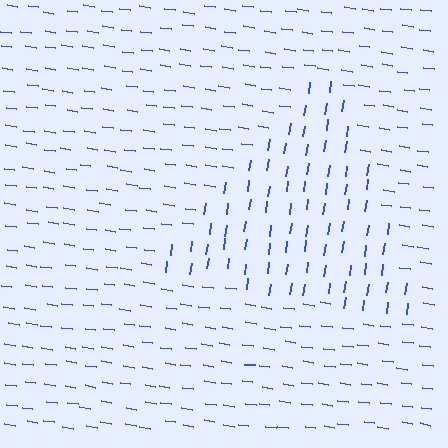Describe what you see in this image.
The image is filled with small blue line segments. A triangle region in the image has lines oriented differently from the surrounding lines, creating a visible texture boundary.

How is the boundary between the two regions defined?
The boundary is defined purely by a change in line orientation (approximately 90 degrees difference). All lines are the same color and thickness.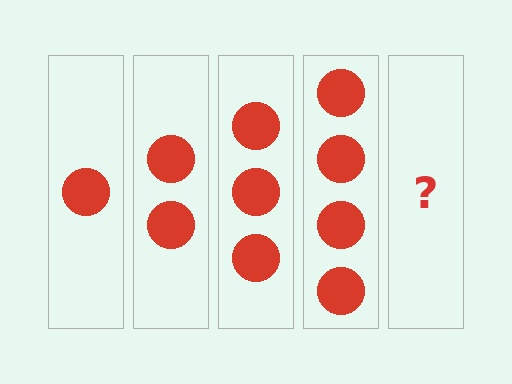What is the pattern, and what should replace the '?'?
The pattern is that each step adds one more circle. The '?' should be 5 circles.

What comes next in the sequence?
The next element should be 5 circles.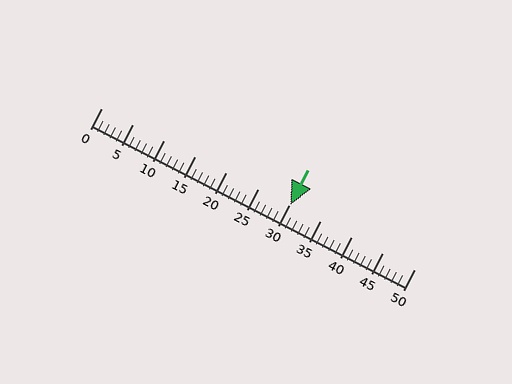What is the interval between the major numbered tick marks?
The major tick marks are spaced 5 units apart.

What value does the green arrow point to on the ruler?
The green arrow points to approximately 30.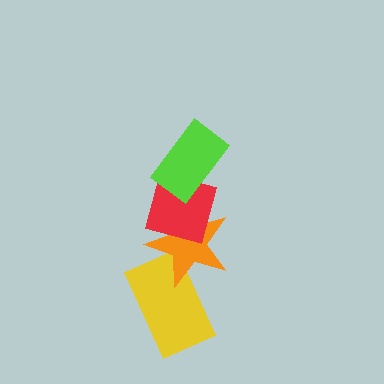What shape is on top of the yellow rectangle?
The orange star is on top of the yellow rectangle.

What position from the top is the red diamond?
The red diamond is 2nd from the top.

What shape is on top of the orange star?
The red diamond is on top of the orange star.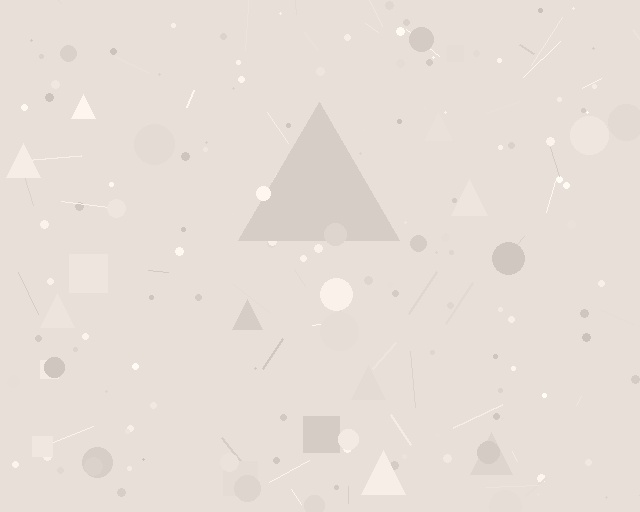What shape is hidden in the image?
A triangle is hidden in the image.